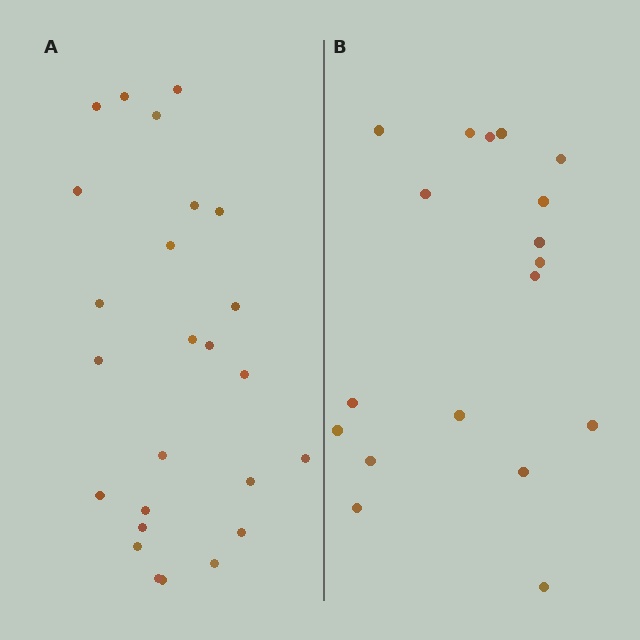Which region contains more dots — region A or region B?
Region A (the left region) has more dots.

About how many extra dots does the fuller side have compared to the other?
Region A has roughly 8 or so more dots than region B.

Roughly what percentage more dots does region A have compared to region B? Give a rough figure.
About 40% more.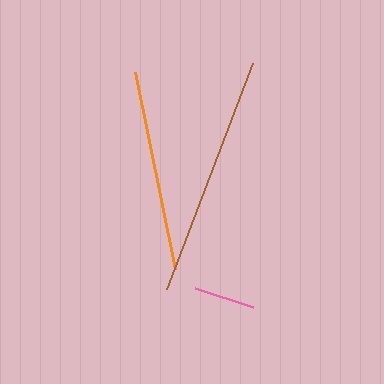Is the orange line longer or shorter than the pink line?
The orange line is longer than the pink line.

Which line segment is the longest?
The brown line is the longest at approximately 242 pixels.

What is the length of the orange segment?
The orange segment is approximately 201 pixels long.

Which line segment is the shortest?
The pink line is the shortest at approximately 62 pixels.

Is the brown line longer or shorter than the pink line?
The brown line is longer than the pink line.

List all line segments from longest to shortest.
From longest to shortest: brown, orange, pink.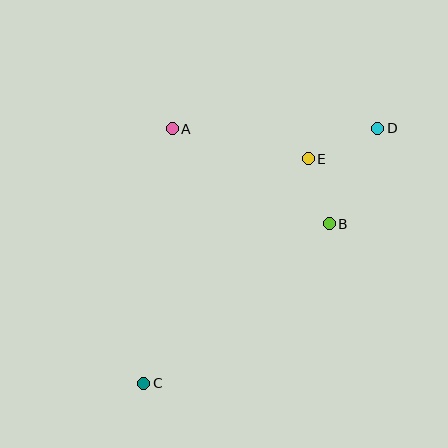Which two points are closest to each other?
Points B and E are closest to each other.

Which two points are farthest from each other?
Points C and D are farthest from each other.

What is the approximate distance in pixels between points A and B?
The distance between A and B is approximately 184 pixels.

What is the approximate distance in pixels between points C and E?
The distance between C and E is approximately 278 pixels.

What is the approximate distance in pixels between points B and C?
The distance between B and C is approximately 245 pixels.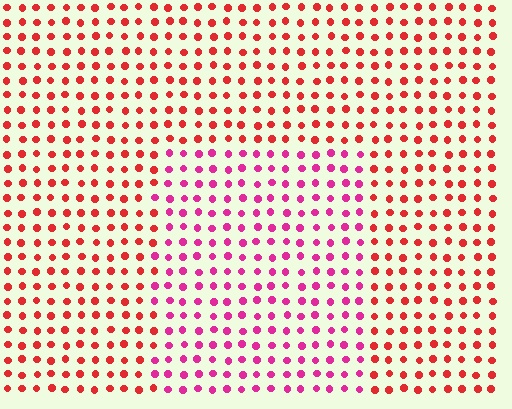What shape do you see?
I see a rectangle.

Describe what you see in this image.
The image is filled with small red elements in a uniform arrangement. A rectangle-shaped region is visible where the elements are tinted to a slightly different hue, forming a subtle color boundary.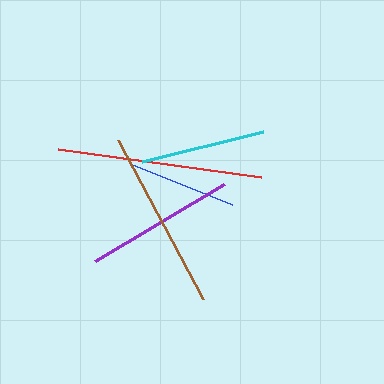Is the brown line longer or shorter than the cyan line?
The brown line is longer than the cyan line.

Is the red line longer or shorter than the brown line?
The red line is longer than the brown line.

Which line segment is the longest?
The red line is the longest at approximately 205 pixels.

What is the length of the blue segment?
The blue segment is approximately 110 pixels long.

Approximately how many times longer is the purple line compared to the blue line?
The purple line is approximately 1.4 times the length of the blue line.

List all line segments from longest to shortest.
From longest to shortest: red, brown, purple, cyan, blue.